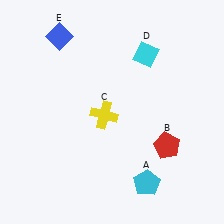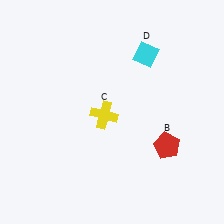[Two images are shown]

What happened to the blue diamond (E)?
The blue diamond (E) was removed in Image 2. It was in the top-left area of Image 1.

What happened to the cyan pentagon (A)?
The cyan pentagon (A) was removed in Image 2. It was in the bottom-right area of Image 1.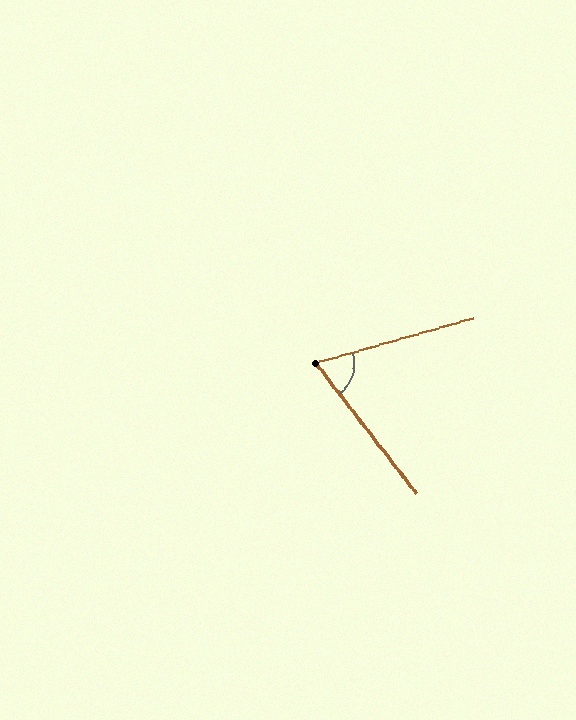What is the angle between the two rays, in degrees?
Approximately 68 degrees.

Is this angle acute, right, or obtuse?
It is acute.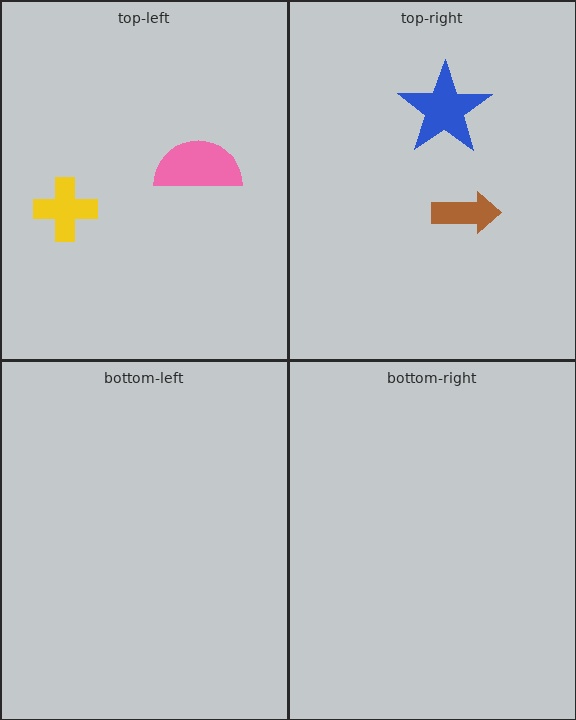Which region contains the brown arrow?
The top-right region.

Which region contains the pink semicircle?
The top-left region.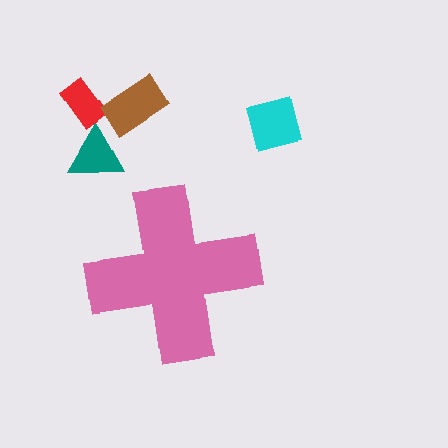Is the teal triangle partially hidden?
No, the teal triangle is fully visible.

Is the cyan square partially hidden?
No, the cyan square is fully visible.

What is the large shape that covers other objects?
A pink cross.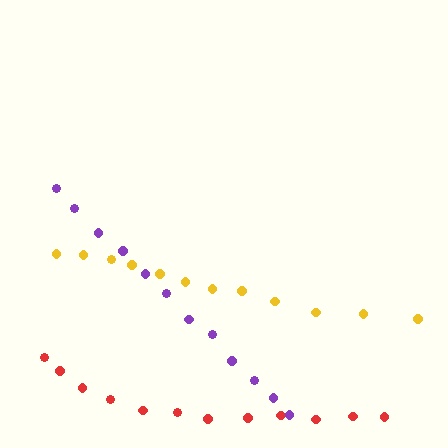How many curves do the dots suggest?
There are 3 distinct paths.